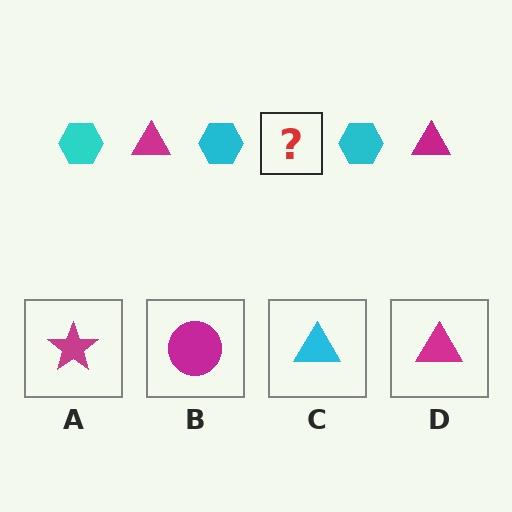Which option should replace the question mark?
Option D.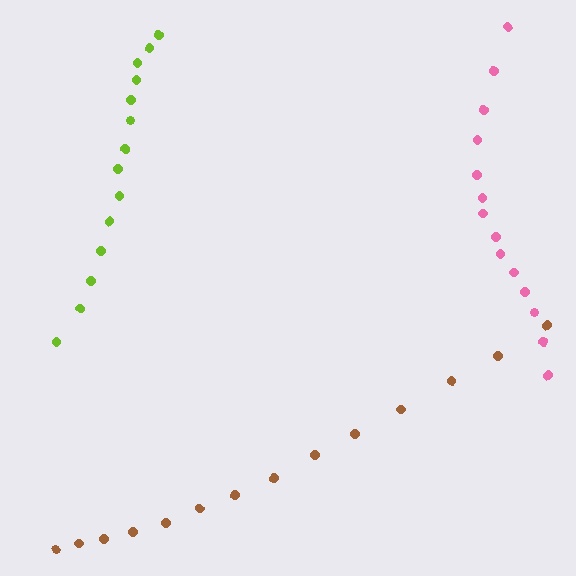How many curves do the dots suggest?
There are 3 distinct paths.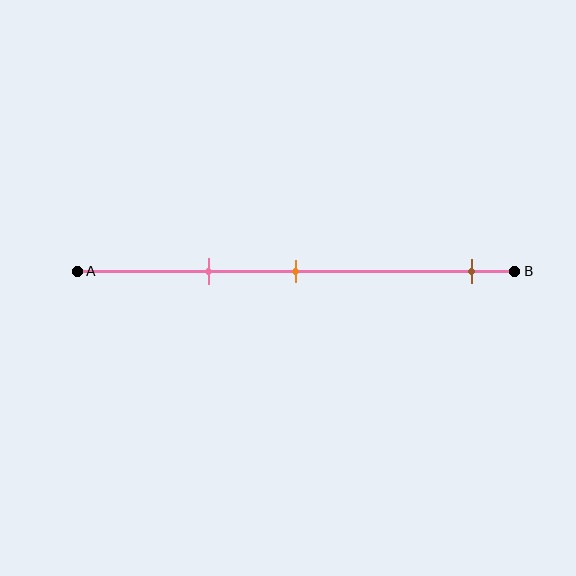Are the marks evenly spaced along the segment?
No, the marks are not evenly spaced.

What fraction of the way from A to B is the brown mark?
The brown mark is approximately 90% (0.9) of the way from A to B.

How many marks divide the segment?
There are 3 marks dividing the segment.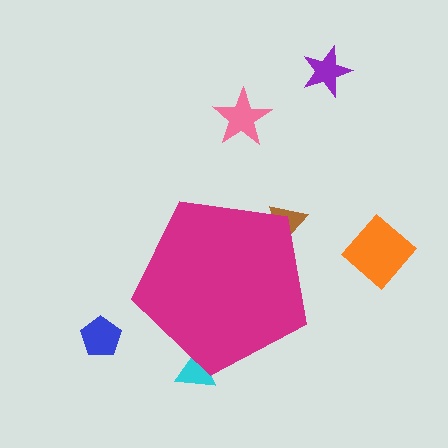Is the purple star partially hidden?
No, the purple star is fully visible.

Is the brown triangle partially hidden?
Yes, the brown triangle is partially hidden behind the magenta pentagon.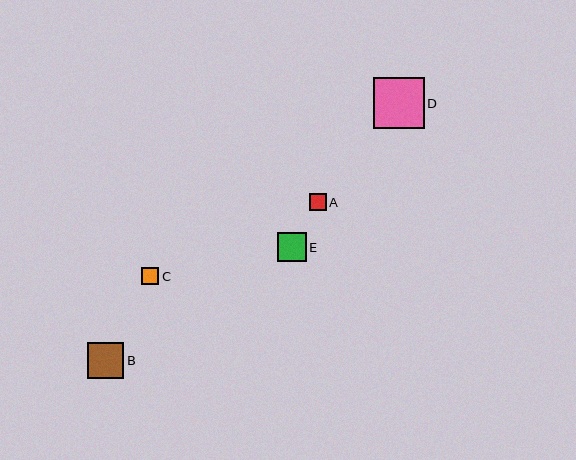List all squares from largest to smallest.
From largest to smallest: D, B, E, C, A.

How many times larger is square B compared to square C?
Square B is approximately 2.1 times the size of square C.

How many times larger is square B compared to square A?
Square B is approximately 2.1 times the size of square A.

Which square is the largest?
Square D is the largest with a size of approximately 51 pixels.